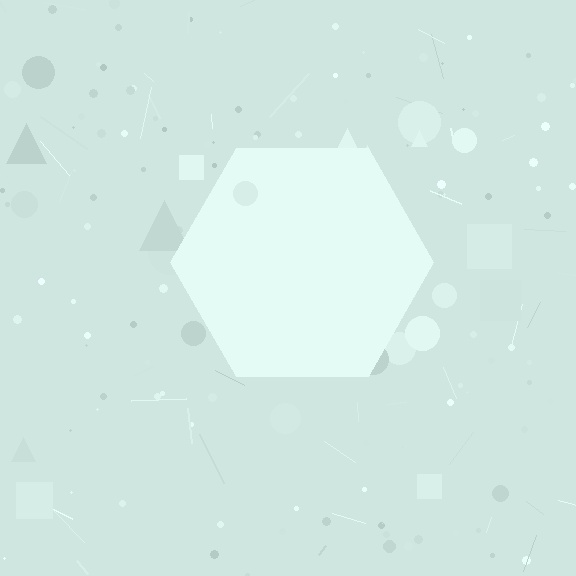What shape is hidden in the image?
A hexagon is hidden in the image.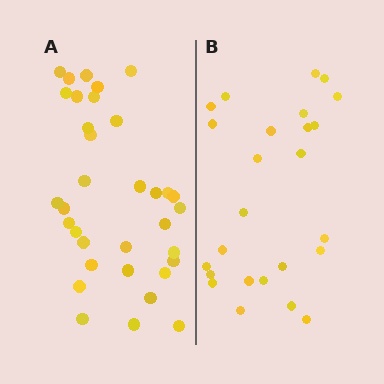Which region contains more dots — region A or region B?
Region A (the left region) has more dots.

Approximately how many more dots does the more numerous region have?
Region A has roughly 8 or so more dots than region B.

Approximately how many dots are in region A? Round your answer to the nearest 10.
About 30 dots. (The exact count is 34, which rounds to 30.)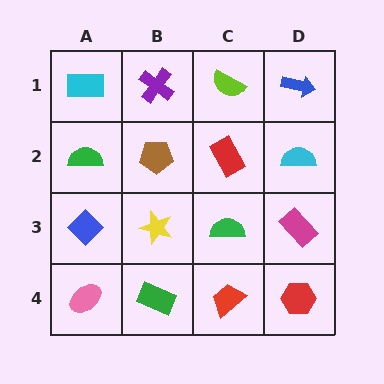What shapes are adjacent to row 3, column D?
A cyan semicircle (row 2, column D), a red hexagon (row 4, column D), a green semicircle (row 3, column C).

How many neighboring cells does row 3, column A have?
3.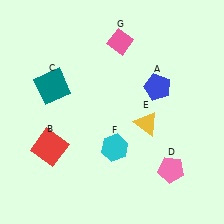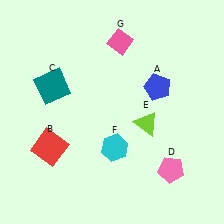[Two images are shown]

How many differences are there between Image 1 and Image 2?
There is 1 difference between the two images.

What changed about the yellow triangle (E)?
In Image 1, E is yellow. In Image 2, it changed to lime.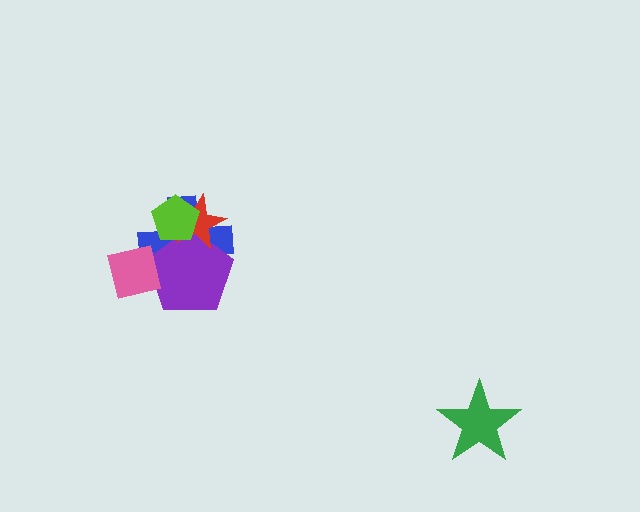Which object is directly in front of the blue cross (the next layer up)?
The purple pentagon is directly in front of the blue cross.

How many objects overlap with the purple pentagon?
4 objects overlap with the purple pentagon.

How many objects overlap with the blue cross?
4 objects overlap with the blue cross.